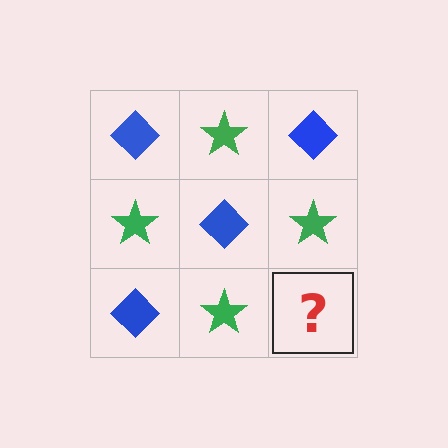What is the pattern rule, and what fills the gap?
The rule is that it alternates blue diamond and green star in a checkerboard pattern. The gap should be filled with a blue diamond.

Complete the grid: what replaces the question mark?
The question mark should be replaced with a blue diamond.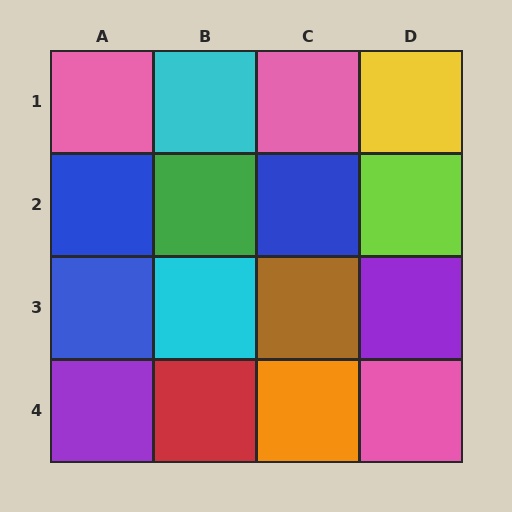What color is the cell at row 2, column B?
Green.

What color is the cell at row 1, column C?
Pink.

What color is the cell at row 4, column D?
Pink.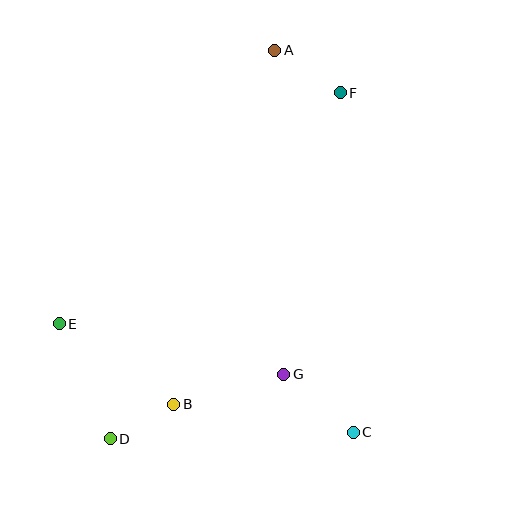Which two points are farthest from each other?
Points A and D are farthest from each other.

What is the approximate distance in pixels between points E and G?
The distance between E and G is approximately 230 pixels.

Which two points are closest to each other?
Points B and D are closest to each other.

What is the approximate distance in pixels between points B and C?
The distance between B and C is approximately 182 pixels.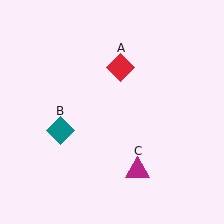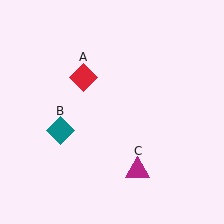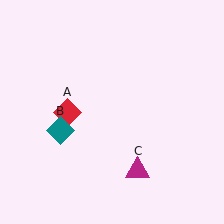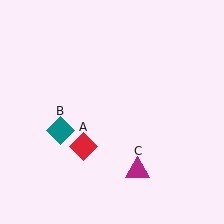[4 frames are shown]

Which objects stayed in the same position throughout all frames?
Teal diamond (object B) and magenta triangle (object C) remained stationary.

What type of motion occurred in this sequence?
The red diamond (object A) rotated counterclockwise around the center of the scene.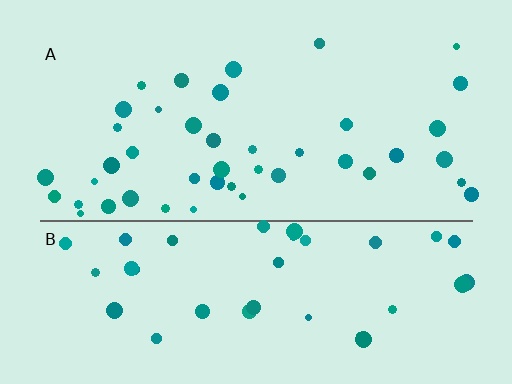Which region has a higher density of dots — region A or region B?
A (the top).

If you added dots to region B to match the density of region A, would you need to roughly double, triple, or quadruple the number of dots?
Approximately double.